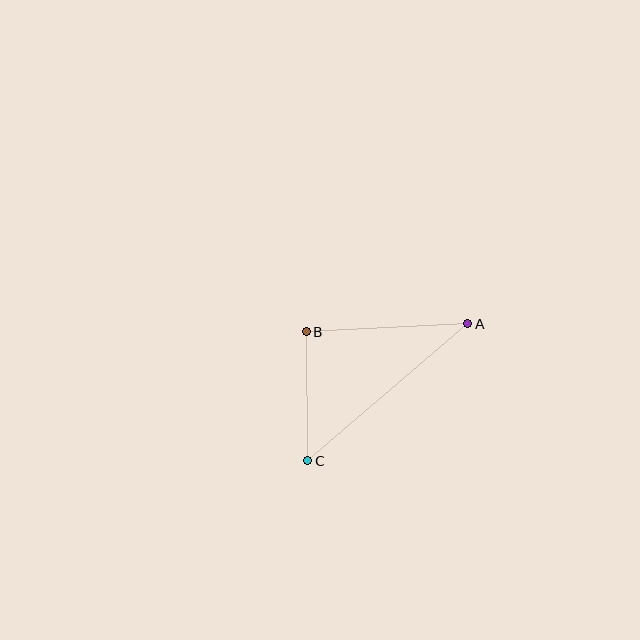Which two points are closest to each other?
Points B and C are closest to each other.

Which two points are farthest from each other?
Points A and C are farthest from each other.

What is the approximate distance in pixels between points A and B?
The distance between A and B is approximately 162 pixels.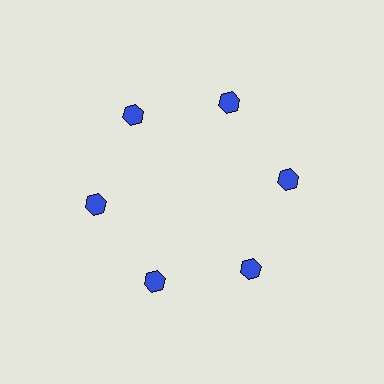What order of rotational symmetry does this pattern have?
This pattern has 6-fold rotational symmetry.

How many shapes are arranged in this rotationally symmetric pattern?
There are 6 shapes, arranged in 6 groups of 1.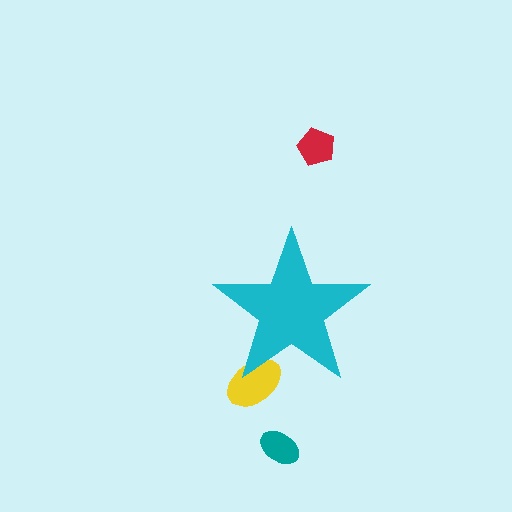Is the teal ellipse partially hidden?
No, the teal ellipse is fully visible.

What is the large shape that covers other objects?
A cyan star.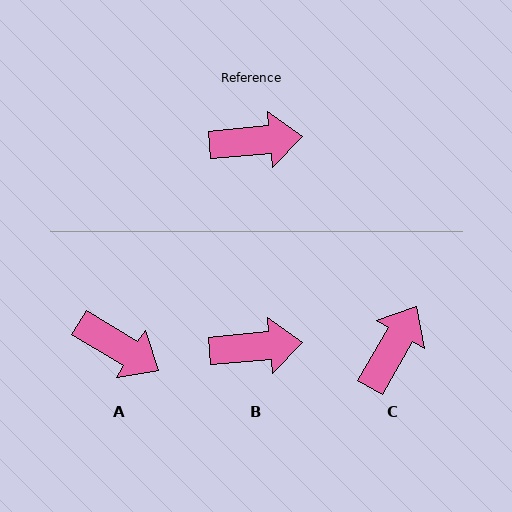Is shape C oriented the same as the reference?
No, it is off by about 55 degrees.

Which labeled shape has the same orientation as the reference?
B.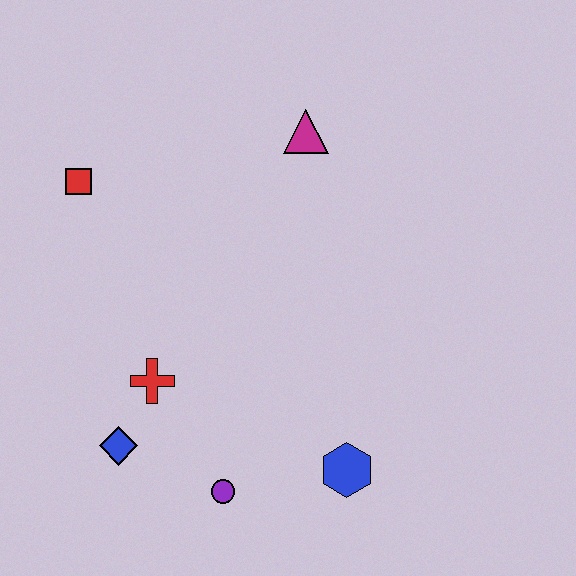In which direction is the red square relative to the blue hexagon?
The red square is above the blue hexagon.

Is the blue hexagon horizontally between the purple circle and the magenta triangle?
No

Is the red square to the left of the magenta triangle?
Yes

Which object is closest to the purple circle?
The blue diamond is closest to the purple circle.